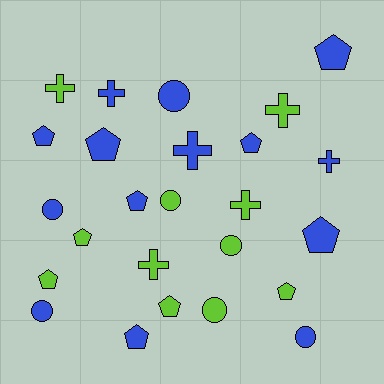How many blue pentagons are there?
There are 7 blue pentagons.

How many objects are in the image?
There are 25 objects.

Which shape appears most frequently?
Pentagon, with 11 objects.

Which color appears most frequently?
Blue, with 14 objects.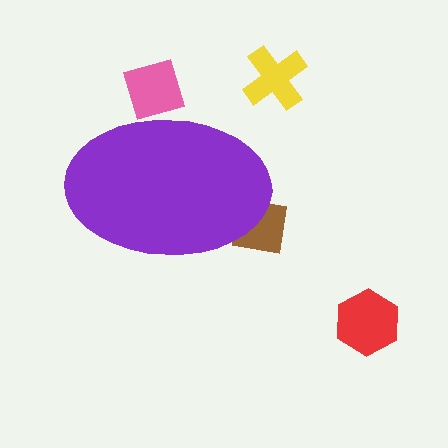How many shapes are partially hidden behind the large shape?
2 shapes are partially hidden.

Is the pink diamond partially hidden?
Yes, the pink diamond is partially hidden behind the purple ellipse.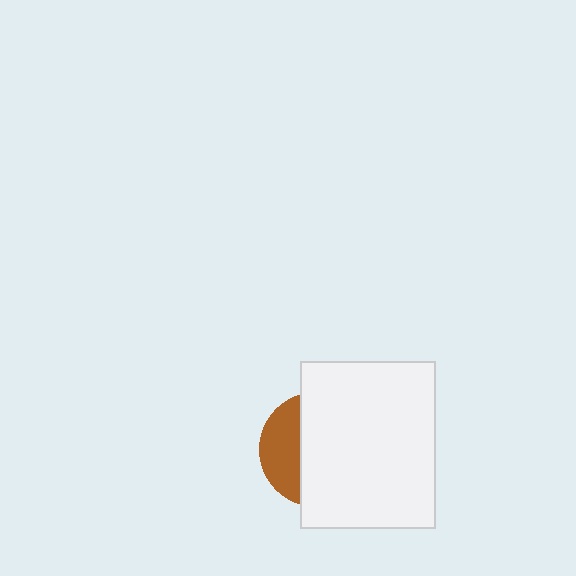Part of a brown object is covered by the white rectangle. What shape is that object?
It is a circle.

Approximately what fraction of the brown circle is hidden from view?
Roughly 69% of the brown circle is hidden behind the white rectangle.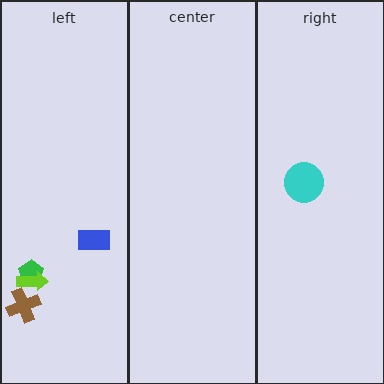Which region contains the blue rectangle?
The left region.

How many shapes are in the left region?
4.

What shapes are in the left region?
The brown cross, the blue rectangle, the green pentagon, the lime arrow.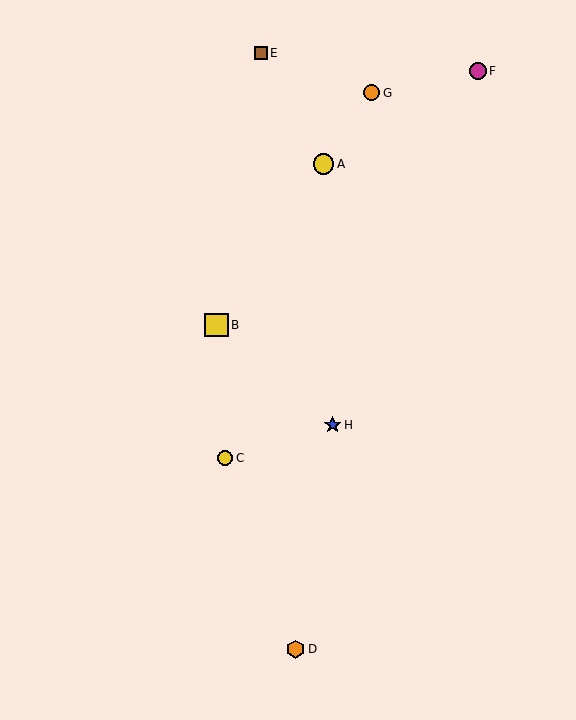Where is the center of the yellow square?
The center of the yellow square is at (216, 325).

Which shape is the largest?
The yellow square (labeled B) is the largest.